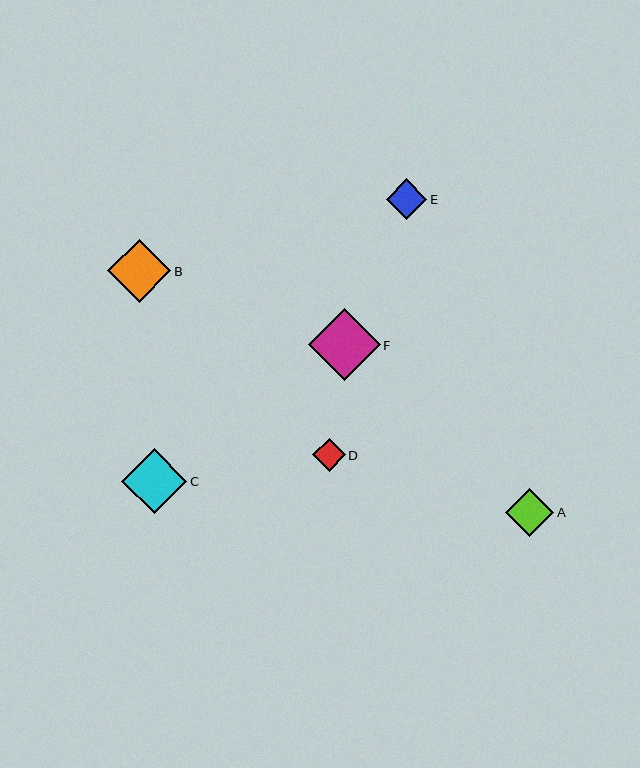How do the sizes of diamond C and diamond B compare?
Diamond C and diamond B are approximately the same size.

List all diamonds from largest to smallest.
From largest to smallest: F, C, B, A, E, D.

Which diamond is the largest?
Diamond F is the largest with a size of approximately 72 pixels.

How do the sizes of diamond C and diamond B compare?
Diamond C and diamond B are approximately the same size.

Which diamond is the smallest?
Diamond D is the smallest with a size of approximately 33 pixels.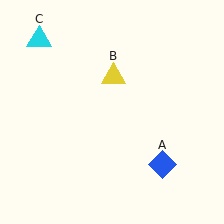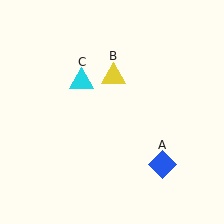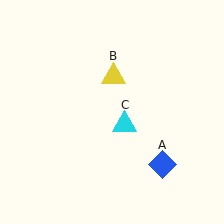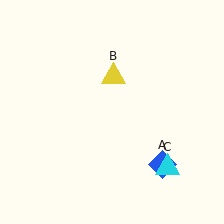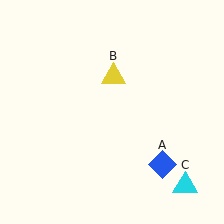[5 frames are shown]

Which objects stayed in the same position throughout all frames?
Blue diamond (object A) and yellow triangle (object B) remained stationary.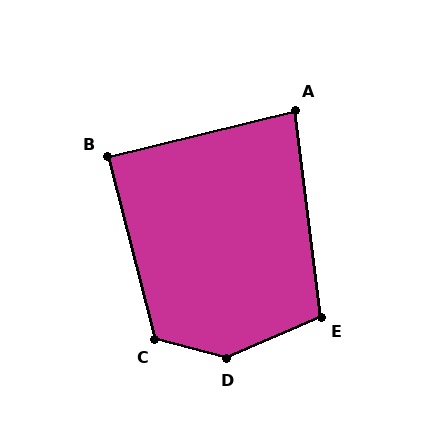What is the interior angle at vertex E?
Approximately 107 degrees (obtuse).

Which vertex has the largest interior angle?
D, at approximately 141 degrees.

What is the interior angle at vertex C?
Approximately 119 degrees (obtuse).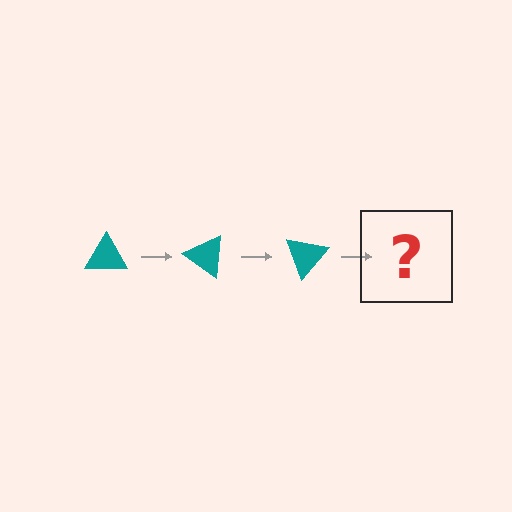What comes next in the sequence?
The next element should be a teal triangle rotated 105 degrees.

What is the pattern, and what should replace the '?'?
The pattern is that the triangle rotates 35 degrees each step. The '?' should be a teal triangle rotated 105 degrees.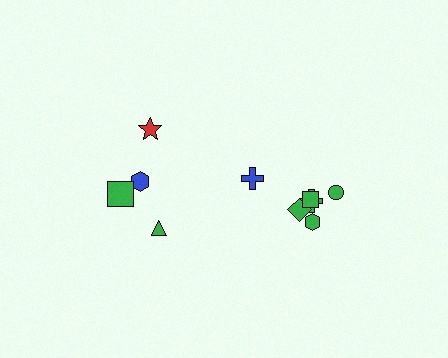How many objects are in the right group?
There are 6 objects.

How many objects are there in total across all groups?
There are 10 objects.